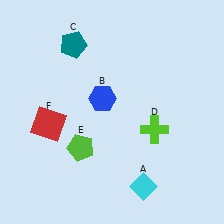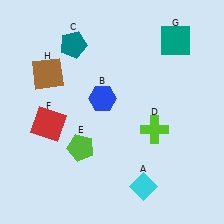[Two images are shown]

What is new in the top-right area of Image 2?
A teal square (G) was added in the top-right area of Image 2.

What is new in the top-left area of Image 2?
A brown square (H) was added in the top-left area of Image 2.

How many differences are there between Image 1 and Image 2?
There are 2 differences between the two images.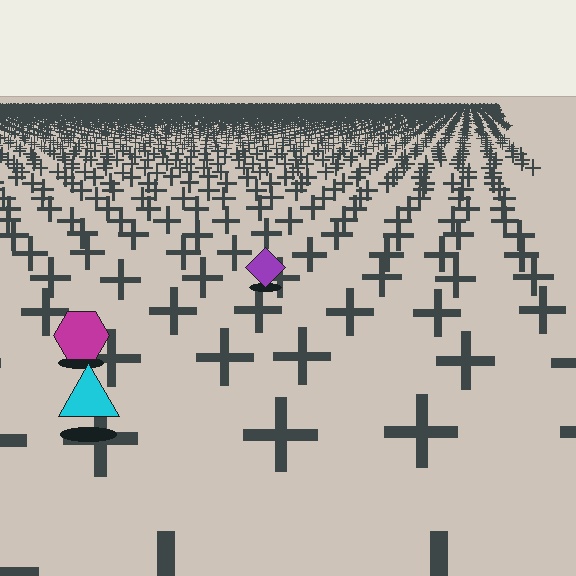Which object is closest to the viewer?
The cyan triangle is closest. The texture marks near it are larger and more spread out.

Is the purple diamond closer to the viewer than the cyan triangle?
No. The cyan triangle is closer — you can tell from the texture gradient: the ground texture is coarser near it.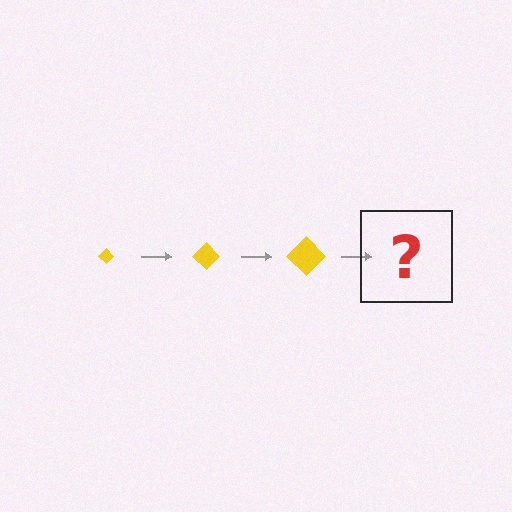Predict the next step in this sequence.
The next step is a yellow diamond, larger than the previous one.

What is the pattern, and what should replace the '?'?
The pattern is that the diamond gets progressively larger each step. The '?' should be a yellow diamond, larger than the previous one.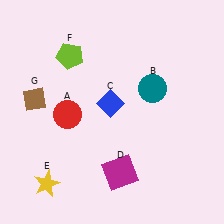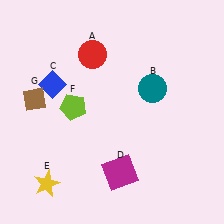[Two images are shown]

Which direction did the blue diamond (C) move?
The blue diamond (C) moved left.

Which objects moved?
The objects that moved are: the red circle (A), the blue diamond (C), the lime pentagon (F).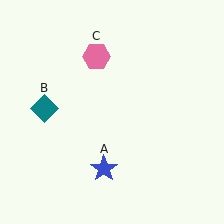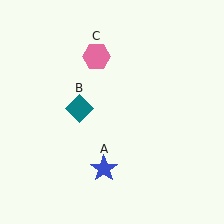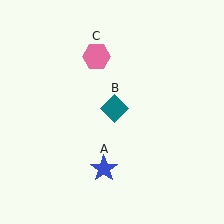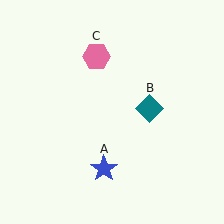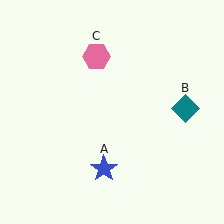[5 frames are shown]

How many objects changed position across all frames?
1 object changed position: teal diamond (object B).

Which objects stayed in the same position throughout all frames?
Blue star (object A) and pink hexagon (object C) remained stationary.